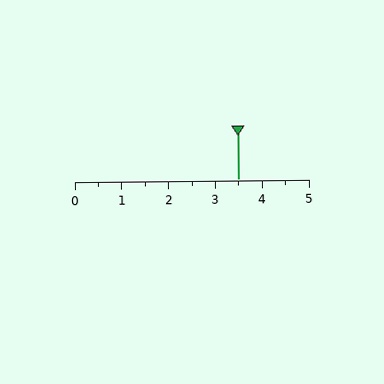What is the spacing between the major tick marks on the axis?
The major ticks are spaced 1 apart.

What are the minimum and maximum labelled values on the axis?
The axis runs from 0 to 5.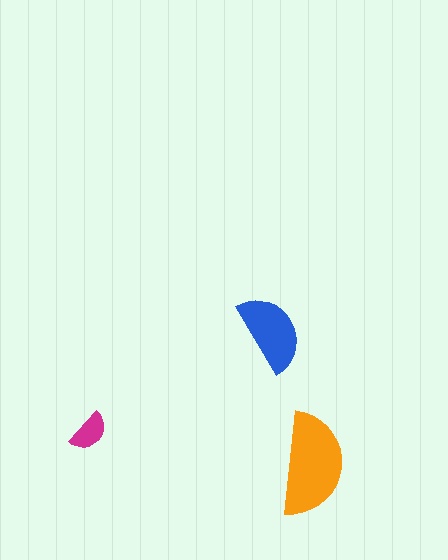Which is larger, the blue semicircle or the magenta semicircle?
The blue one.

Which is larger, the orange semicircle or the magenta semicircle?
The orange one.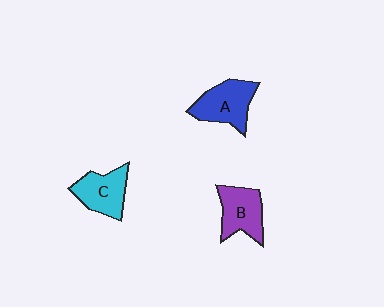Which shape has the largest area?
Shape A (blue).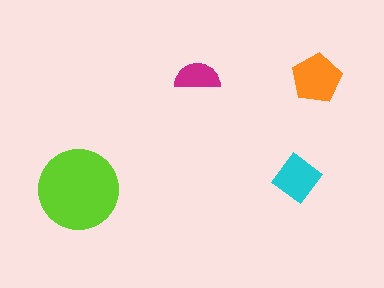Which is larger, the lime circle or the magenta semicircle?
The lime circle.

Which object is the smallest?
The magenta semicircle.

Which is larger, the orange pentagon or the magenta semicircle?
The orange pentagon.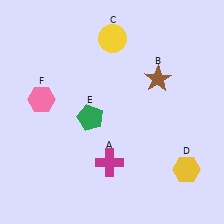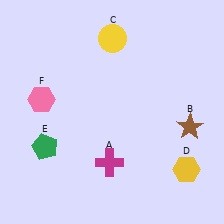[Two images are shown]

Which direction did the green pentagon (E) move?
The green pentagon (E) moved left.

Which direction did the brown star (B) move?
The brown star (B) moved down.